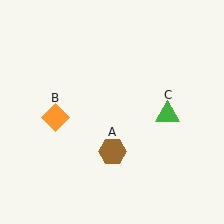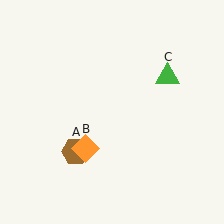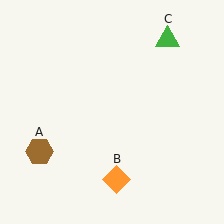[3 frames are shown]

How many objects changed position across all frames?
3 objects changed position: brown hexagon (object A), orange diamond (object B), green triangle (object C).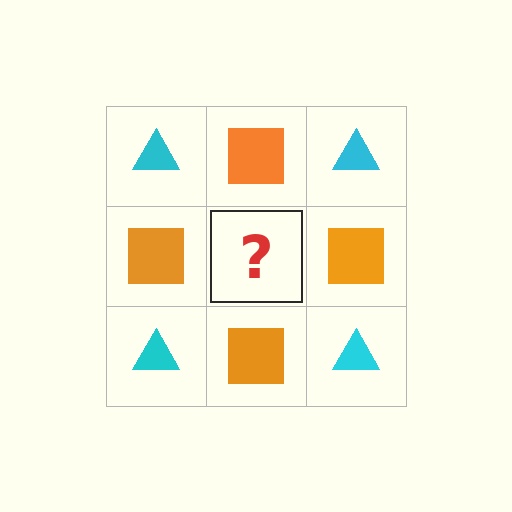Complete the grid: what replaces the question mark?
The question mark should be replaced with a cyan triangle.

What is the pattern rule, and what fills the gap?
The rule is that it alternates cyan triangle and orange square in a checkerboard pattern. The gap should be filled with a cyan triangle.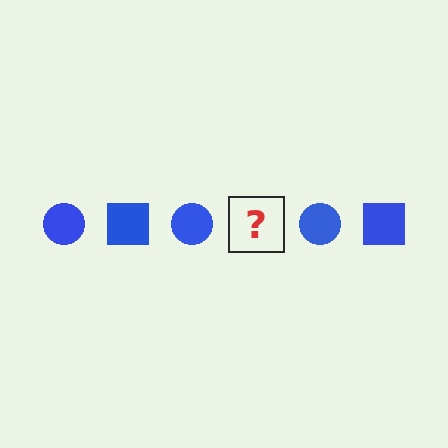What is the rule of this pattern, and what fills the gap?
The rule is that the pattern cycles through circle, square shapes in blue. The gap should be filled with a blue square.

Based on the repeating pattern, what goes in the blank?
The blank should be a blue square.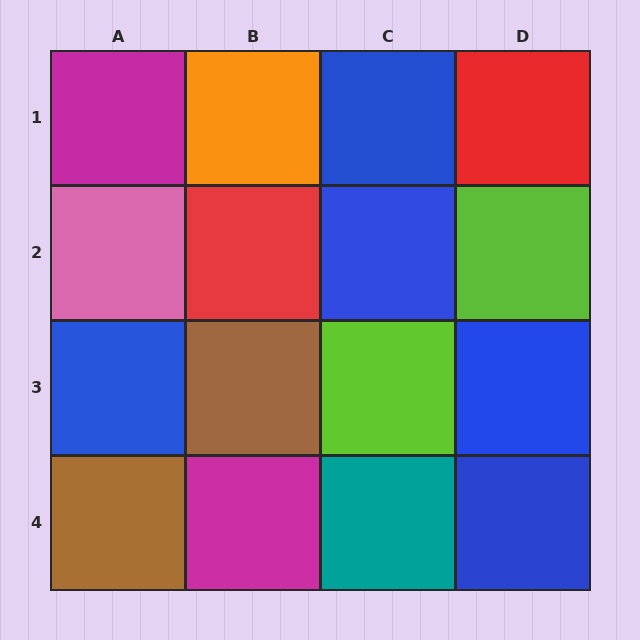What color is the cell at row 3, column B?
Brown.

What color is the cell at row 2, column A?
Pink.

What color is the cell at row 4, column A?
Brown.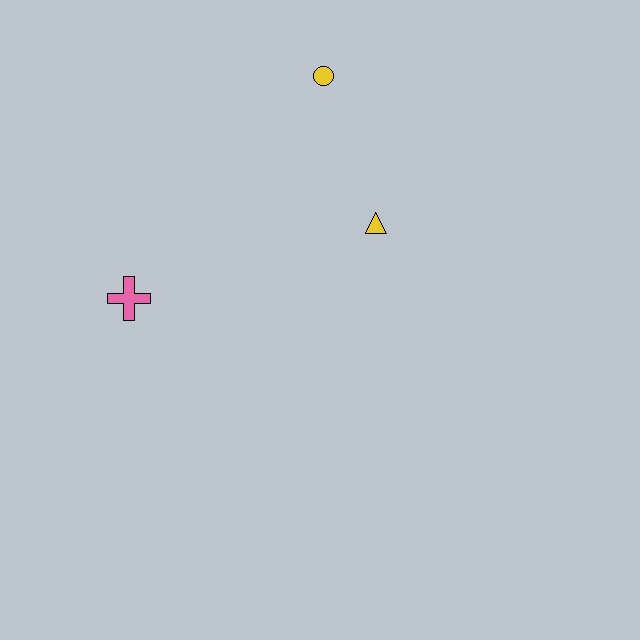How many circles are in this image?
There is 1 circle.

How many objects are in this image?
There are 3 objects.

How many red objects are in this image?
There are no red objects.